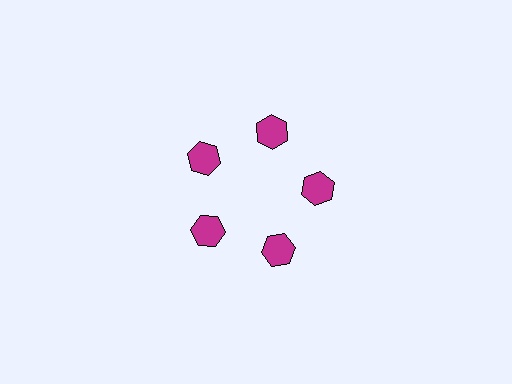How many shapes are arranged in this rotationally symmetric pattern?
There are 5 shapes, arranged in 5 groups of 1.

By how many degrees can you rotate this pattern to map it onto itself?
The pattern maps onto itself every 72 degrees of rotation.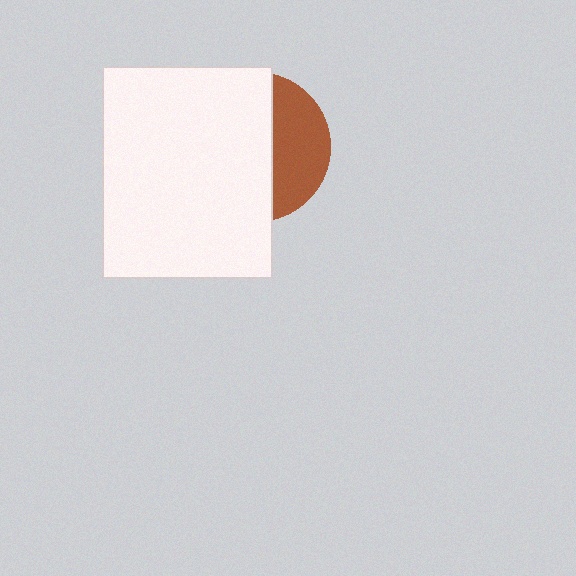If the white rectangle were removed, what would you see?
You would see the complete brown circle.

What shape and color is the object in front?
The object in front is a white rectangle.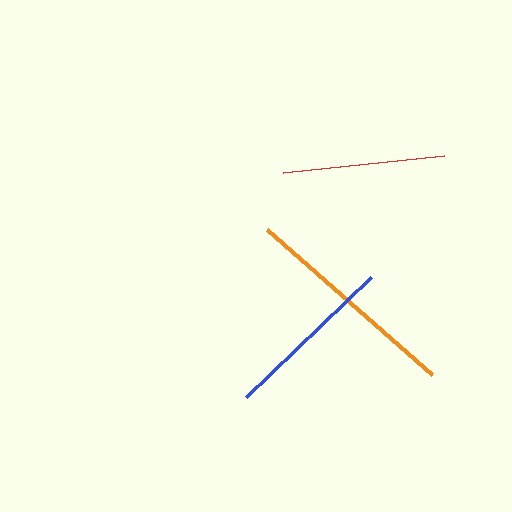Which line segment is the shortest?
The red line is the shortest at approximately 161 pixels.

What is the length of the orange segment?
The orange segment is approximately 220 pixels long.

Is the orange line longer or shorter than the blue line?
The orange line is longer than the blue line.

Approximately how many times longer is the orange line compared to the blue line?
The orange line is approximately 1.3 times the length of the blue line.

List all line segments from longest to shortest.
From longest to shortest: orange, blue, red.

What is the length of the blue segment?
The blue segment is approximately 173 pixels long.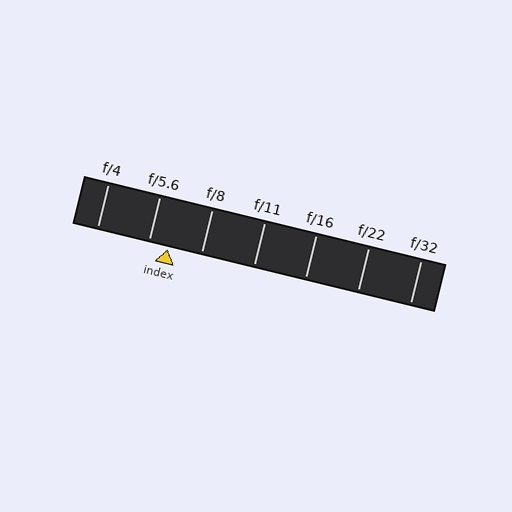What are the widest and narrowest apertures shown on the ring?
The widest aperture shown is f/4 and the narrowest is f/32.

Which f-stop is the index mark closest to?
The index mark is closest to f/5.6.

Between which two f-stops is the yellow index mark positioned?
The index mark is between f/5.6 and f/8.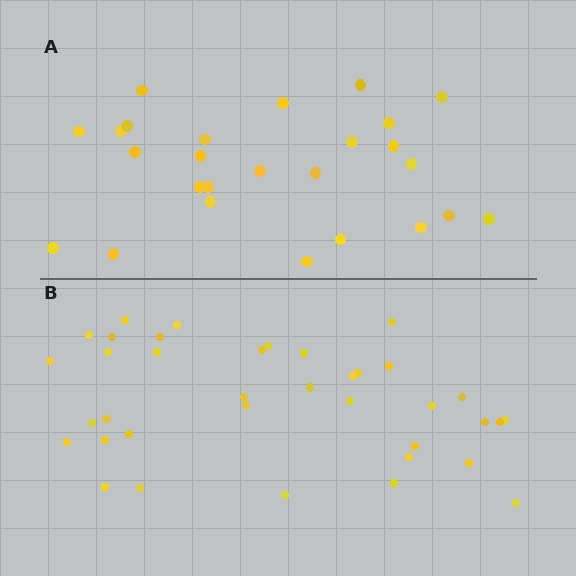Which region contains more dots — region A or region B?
Region B (the bottom region) has more dots.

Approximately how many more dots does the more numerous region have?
Region B has roughly 12 or so more dots than region A.